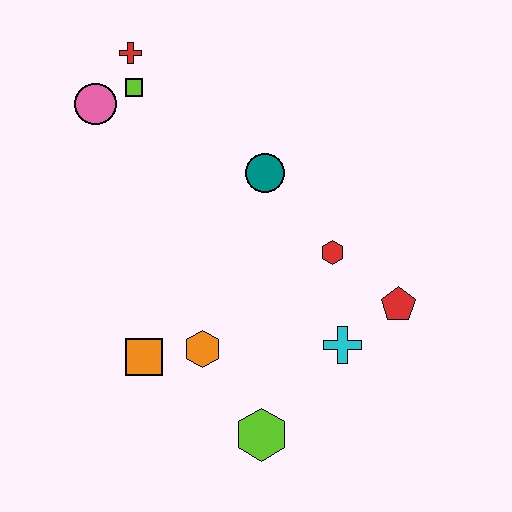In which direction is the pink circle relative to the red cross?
The pink circle is below the red cross.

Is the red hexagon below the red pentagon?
No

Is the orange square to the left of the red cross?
No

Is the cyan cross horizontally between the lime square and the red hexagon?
No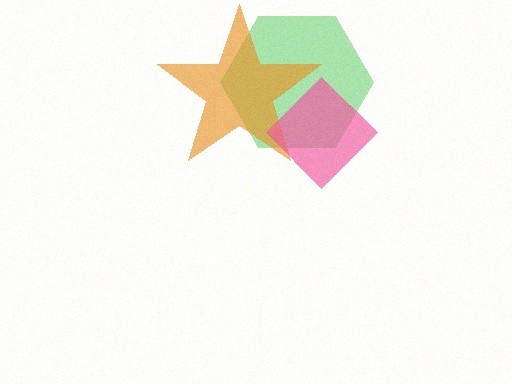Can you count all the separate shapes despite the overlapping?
Yes, there are 3 separate shapes.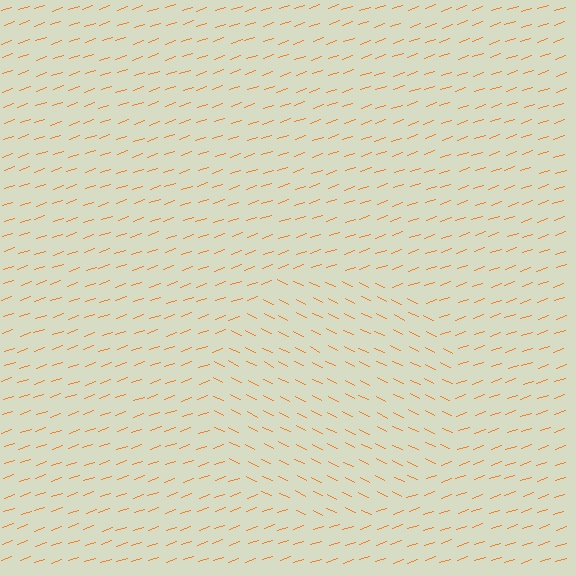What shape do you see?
I see a circle.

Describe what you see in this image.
The image is filled with small orange line segments. A circle region in the image has lines oriented differently from the surrounding lines, creating a visible texture boundary.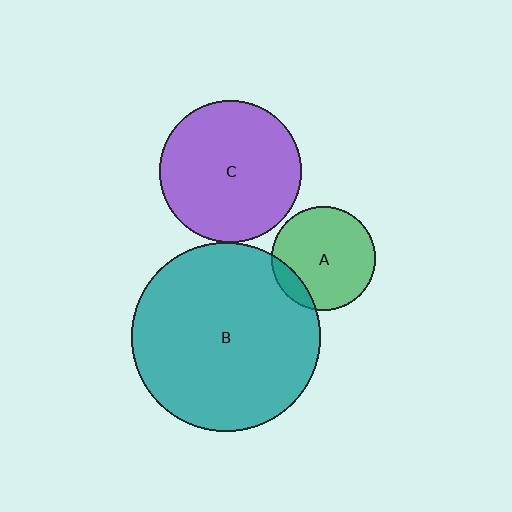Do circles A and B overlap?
Yes.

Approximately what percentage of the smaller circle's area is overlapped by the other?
Approximately 10%.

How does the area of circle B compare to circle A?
Approximately 3.3 times.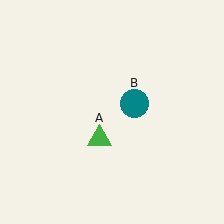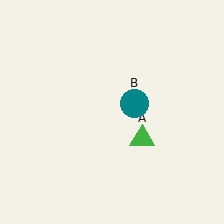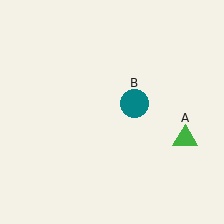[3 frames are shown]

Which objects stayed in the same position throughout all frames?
Teal circle (object B) remained stationary.